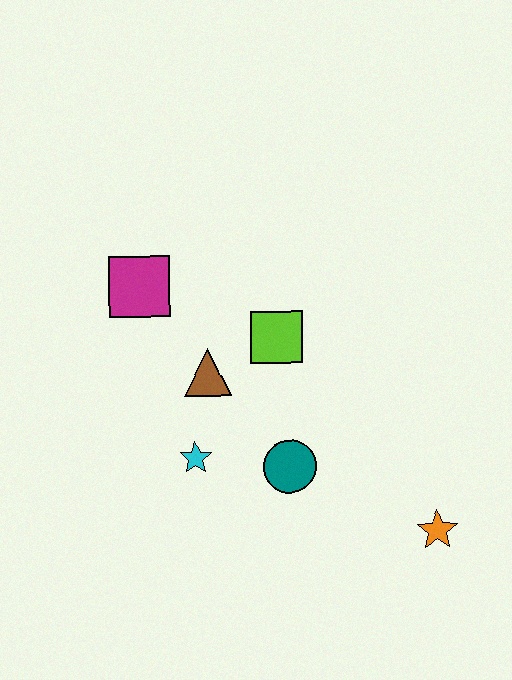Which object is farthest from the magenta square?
The orange star is farthest from the magenta square.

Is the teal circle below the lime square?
Yes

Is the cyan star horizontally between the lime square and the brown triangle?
No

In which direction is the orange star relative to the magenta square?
The orange star is to the right of the magenta square.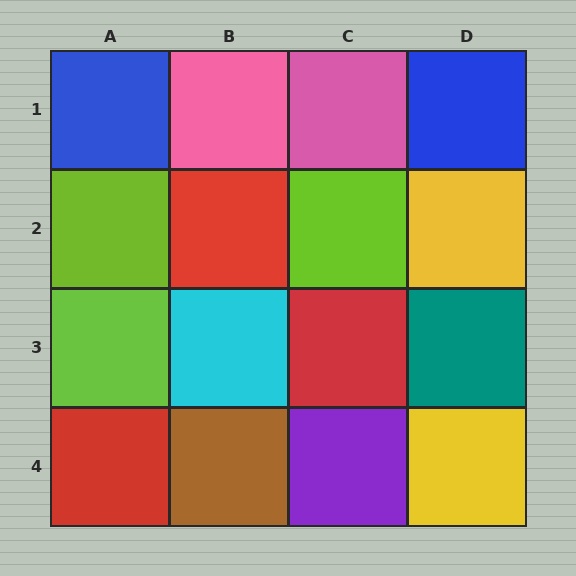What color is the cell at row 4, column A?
Red.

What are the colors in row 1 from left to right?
Blue, pink, pink, blue.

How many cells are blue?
2 cells are blue.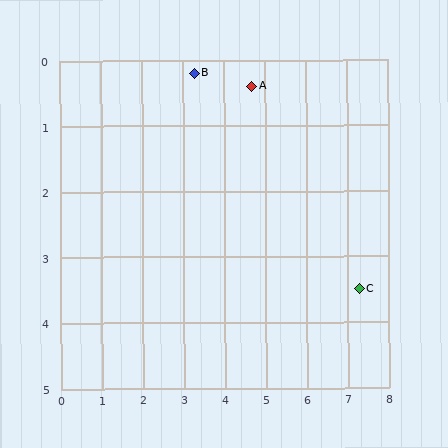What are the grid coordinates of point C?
Point C is at approximately (7.3, 3.5).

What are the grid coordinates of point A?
Point A is at approximately (4.7, 0.4).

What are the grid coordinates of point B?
Point B is at approximately (3.3, 0.2).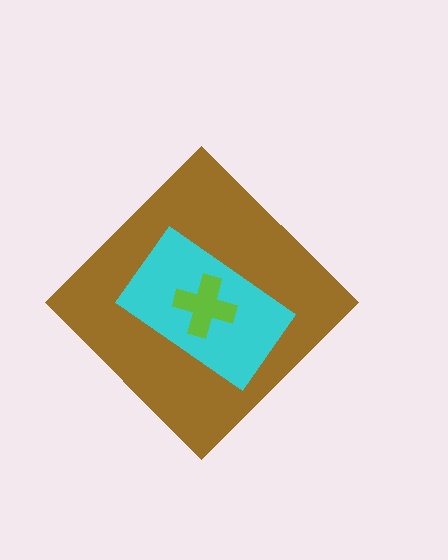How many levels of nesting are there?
3.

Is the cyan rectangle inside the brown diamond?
Yes.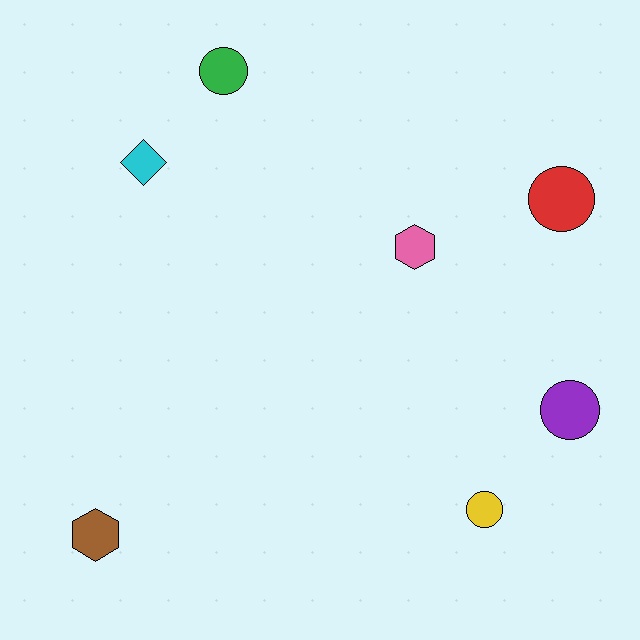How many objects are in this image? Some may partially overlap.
There are 7 objects.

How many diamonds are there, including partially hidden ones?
There is 1 diamond.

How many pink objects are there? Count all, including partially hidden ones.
There is 1 pink object.